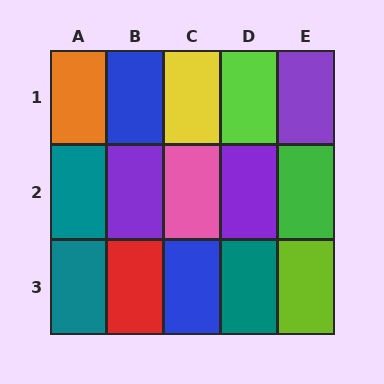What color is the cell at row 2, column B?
Purple.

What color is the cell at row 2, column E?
Green.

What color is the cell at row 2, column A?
Teal.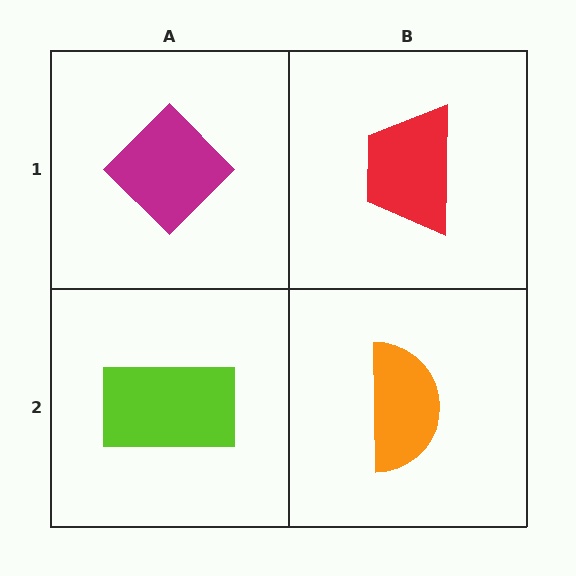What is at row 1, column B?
A red trapezoid.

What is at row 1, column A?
A magenta diamond.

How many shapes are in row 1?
2 shapes.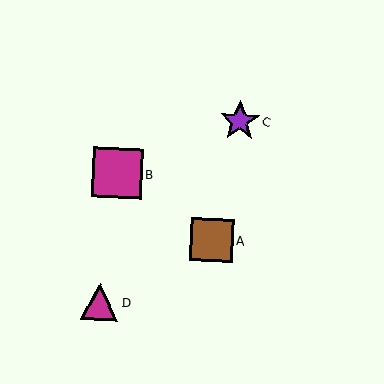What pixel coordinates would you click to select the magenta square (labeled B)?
Click at (117, 173) to select the magenta square B.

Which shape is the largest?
The magenta square (labeled B) is the largest.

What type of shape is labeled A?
Shape A is a brown square.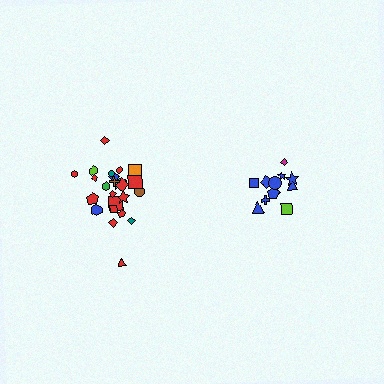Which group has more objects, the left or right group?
The left group.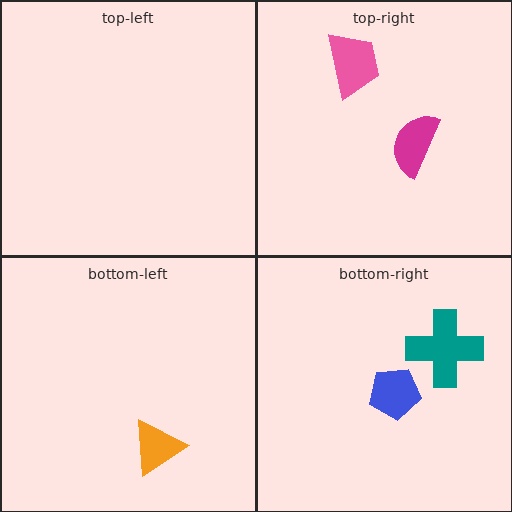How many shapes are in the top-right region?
2.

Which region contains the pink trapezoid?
The top-right region.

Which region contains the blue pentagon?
The bottom-right region.